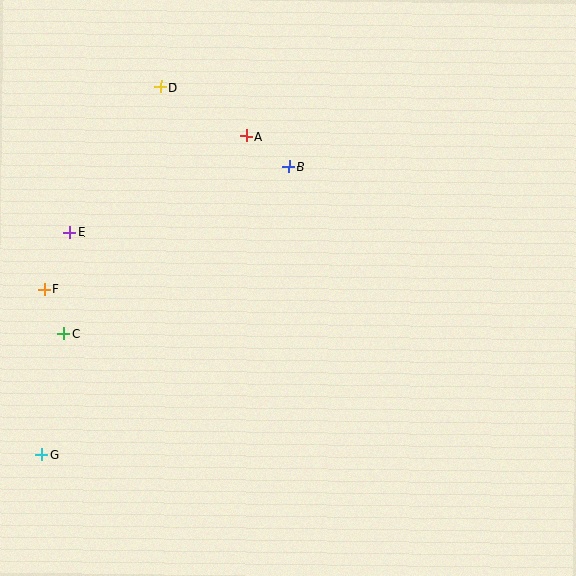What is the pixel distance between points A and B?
The distance between A and B is 52 pixels.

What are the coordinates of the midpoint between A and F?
The midpoint between A and F is at (145, 213).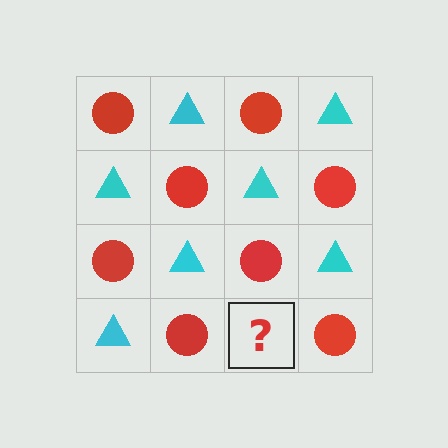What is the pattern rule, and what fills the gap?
The rule is that it alternates red circle and cyan triangle in a checkerboard pattern. The gap should be filled with a cyan triangle.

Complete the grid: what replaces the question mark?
The question mark should be replaced with a cyan triangle.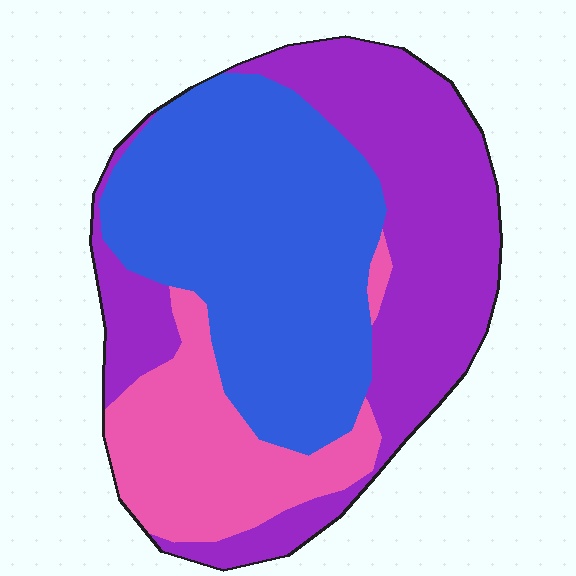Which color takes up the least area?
Pink, at roughly 20%.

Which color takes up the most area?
Blue, at roughly 40%.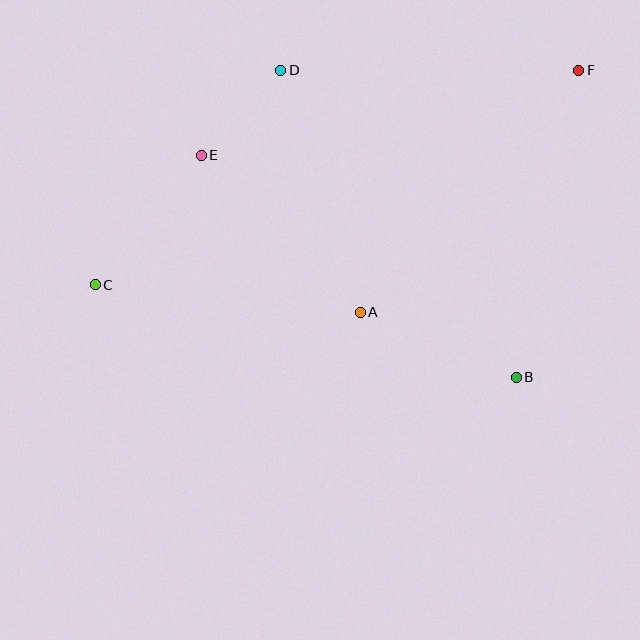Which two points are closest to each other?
Points D and E are closest to each other.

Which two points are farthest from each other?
Points C and F are farthest from each other.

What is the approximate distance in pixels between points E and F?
The distance between E and F is approximately 387 pixels.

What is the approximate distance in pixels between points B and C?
The distance between B and C is approximately 431 pixels.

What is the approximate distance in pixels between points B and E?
The distance between B and E is approximately 385 pixels.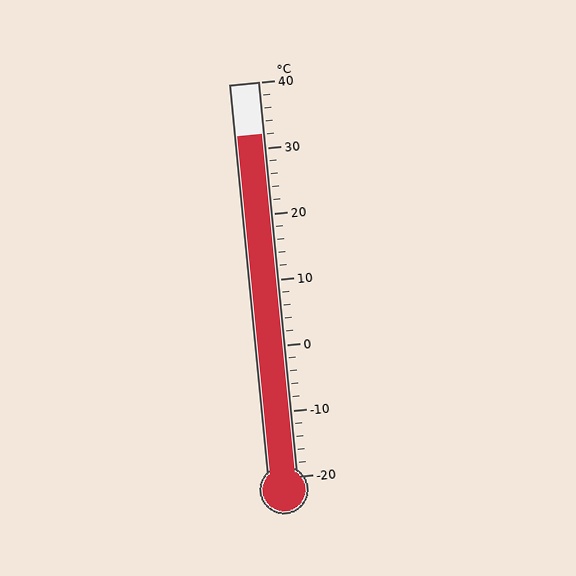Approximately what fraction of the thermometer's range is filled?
The thermometer is filled to approximately 85% of its range.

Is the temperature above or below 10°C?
The temperature is above 10°C.